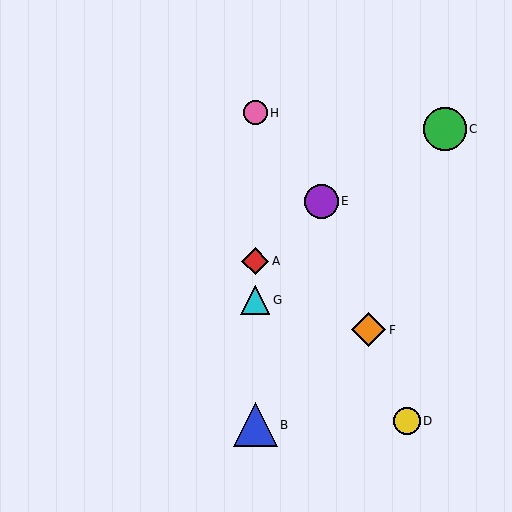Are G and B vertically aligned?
Yes, both are at x≈255.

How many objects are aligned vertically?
4 objects (A, B, G, H) are aligned vertically.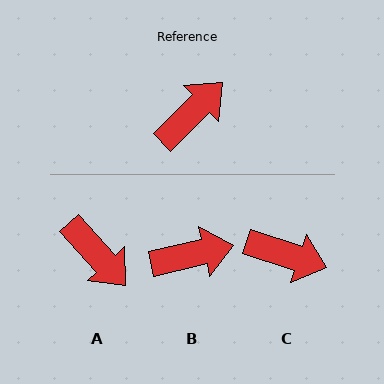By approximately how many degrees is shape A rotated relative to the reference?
Approximately 93 degrees clockwise.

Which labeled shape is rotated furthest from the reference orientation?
A, about 93 degrees away.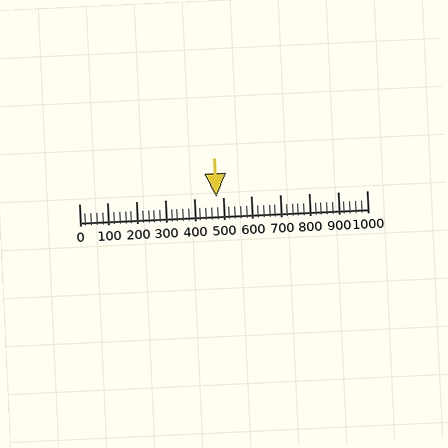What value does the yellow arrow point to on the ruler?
The yellow arrow points to approximately 478.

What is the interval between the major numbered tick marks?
The major tick marks are spaced 100 units apart.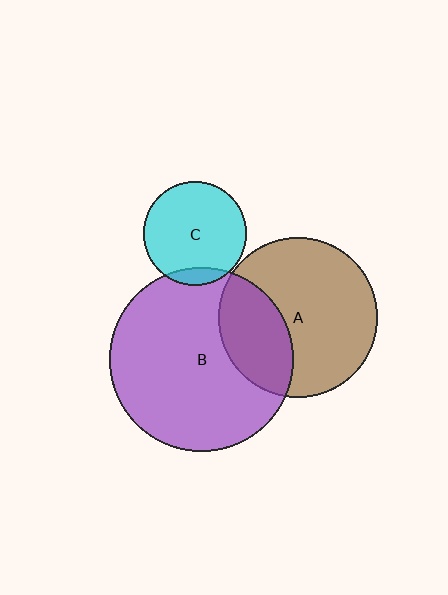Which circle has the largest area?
Circle B (purple).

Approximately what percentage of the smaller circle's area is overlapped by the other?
Approximately 10%.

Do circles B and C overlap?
Yes.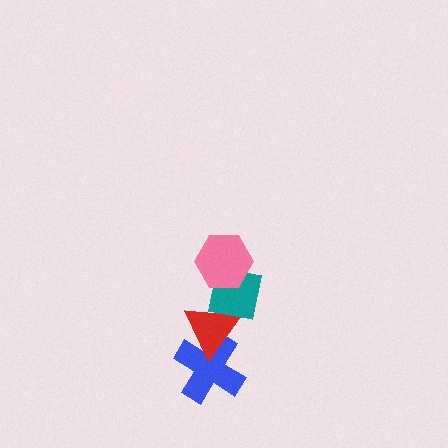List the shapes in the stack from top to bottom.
From top to bottom: the pink hexagon, the teal square, the red triangle, the blue cross.